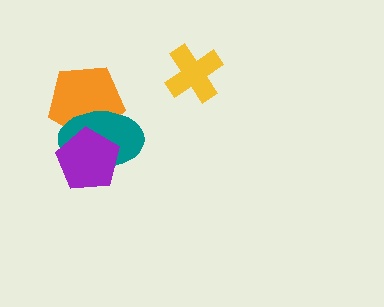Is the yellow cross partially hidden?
No, no other shape covers it.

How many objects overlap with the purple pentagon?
2 objects overlap with the purple pentagon.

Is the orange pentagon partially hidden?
Yes, it is partially covered by another shape.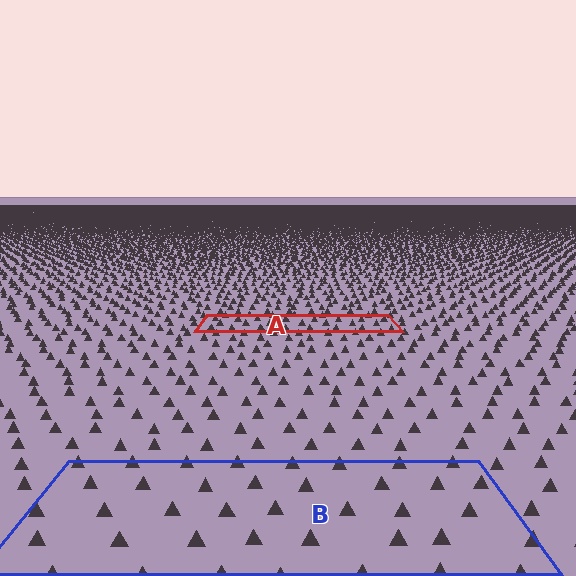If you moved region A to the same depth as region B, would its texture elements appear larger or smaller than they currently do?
They would appear larger. At a closer depth, the same texture elements are projected at a bigger on-screen size.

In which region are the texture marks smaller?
The texture marks are smaller in region A, because it is farther away.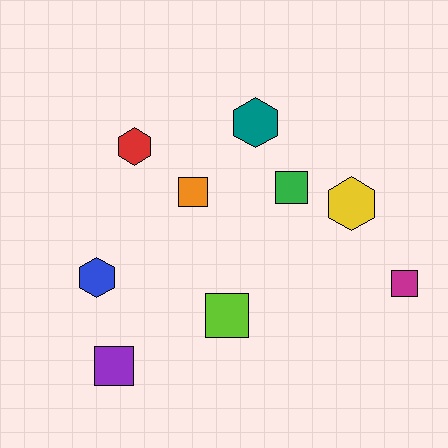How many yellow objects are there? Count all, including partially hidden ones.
There is 1 yellow object.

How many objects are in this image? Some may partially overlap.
There are 9 objects.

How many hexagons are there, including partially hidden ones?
There are 4 hexagons.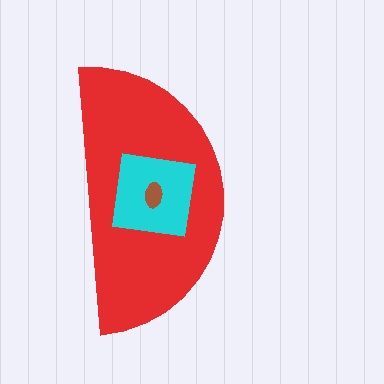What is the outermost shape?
The red semicircle.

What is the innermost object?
The brown ellipse.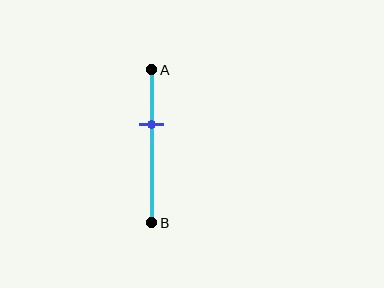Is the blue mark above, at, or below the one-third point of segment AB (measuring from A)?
The blue mark is approximately at the one-third point of segment AB.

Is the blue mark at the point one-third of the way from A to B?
Yes, the mark is approximately at the one-third point.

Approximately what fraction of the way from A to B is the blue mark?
The blue mark is approximately 35% of the way from A to B.